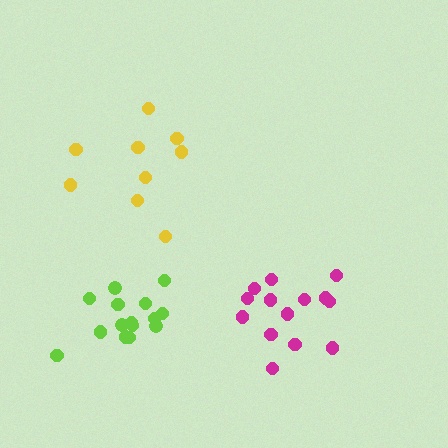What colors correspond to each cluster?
The clusters are colored: magenta, yellow, lime.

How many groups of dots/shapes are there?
There are 3 groups.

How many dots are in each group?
Group 1: 14 dots, Group 2: 9 dots, Group 3: 15 dots (38 total).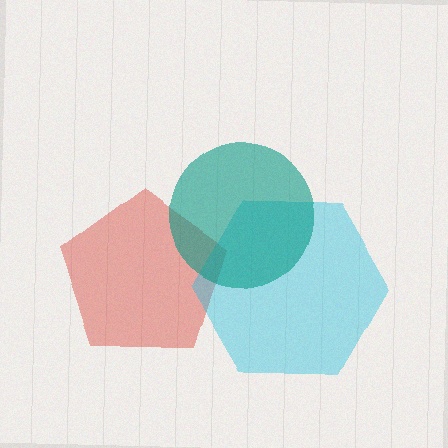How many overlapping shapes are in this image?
There are 3 overlapping shapes in the image.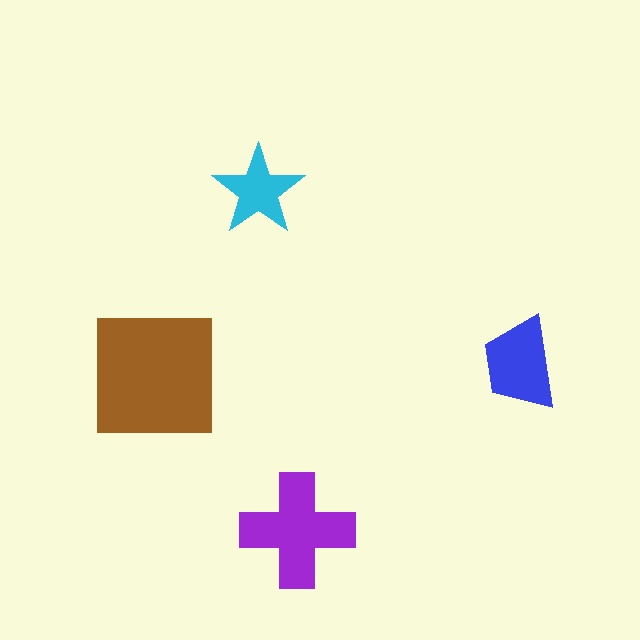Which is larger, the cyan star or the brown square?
The brown square.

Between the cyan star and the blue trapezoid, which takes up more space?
The blue trapezoid.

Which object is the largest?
The brown square.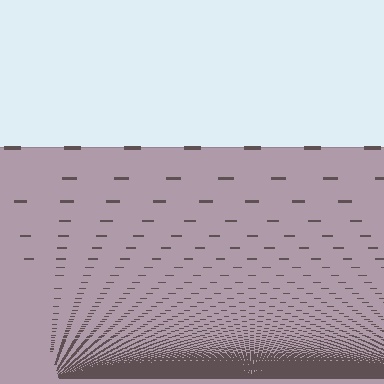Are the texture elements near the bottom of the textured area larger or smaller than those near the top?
Smaller. The gradient is inverted — elements near the bottom are smaller and denser.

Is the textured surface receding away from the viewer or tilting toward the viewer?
The surface appears to tilt toward the viewer. Texture elements get larger and sparser toward the top.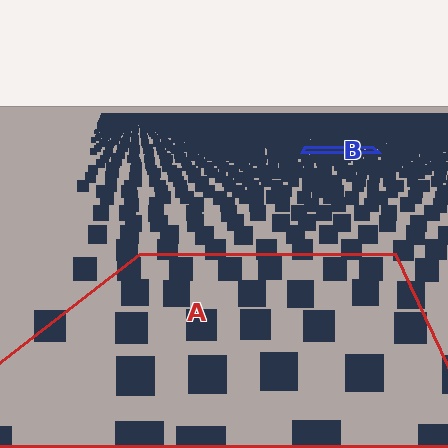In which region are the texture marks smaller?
The texture marks are smaller in region B, because it is farther away.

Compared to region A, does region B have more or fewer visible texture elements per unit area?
Region B has more texture elements per unit area — they are packed more densely because it is farther away.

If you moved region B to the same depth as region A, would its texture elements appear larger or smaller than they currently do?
They would appear larger. At a closer depth, the same texture elements are projected at a bigger on-screen size.